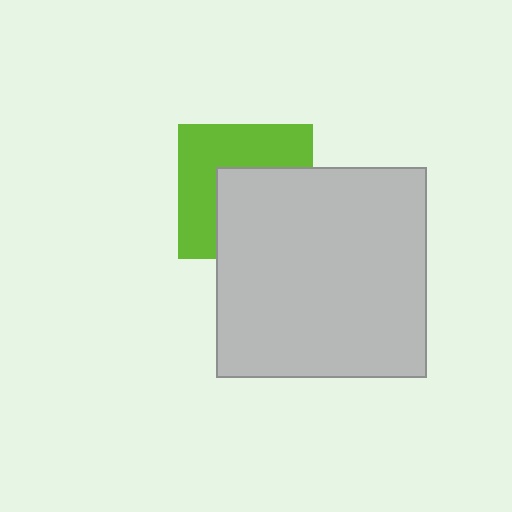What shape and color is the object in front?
The object in front is a light gray square.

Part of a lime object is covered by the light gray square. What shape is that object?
It is a square.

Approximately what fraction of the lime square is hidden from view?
Roughly 49% of the lime square is hidden behind the light gray square.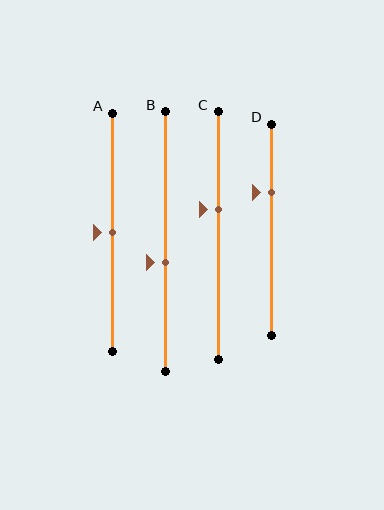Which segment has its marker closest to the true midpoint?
Segment A has its marker closest to the true midpoint.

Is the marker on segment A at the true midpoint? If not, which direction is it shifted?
Yes, the marker on segment A is at the true midpoint.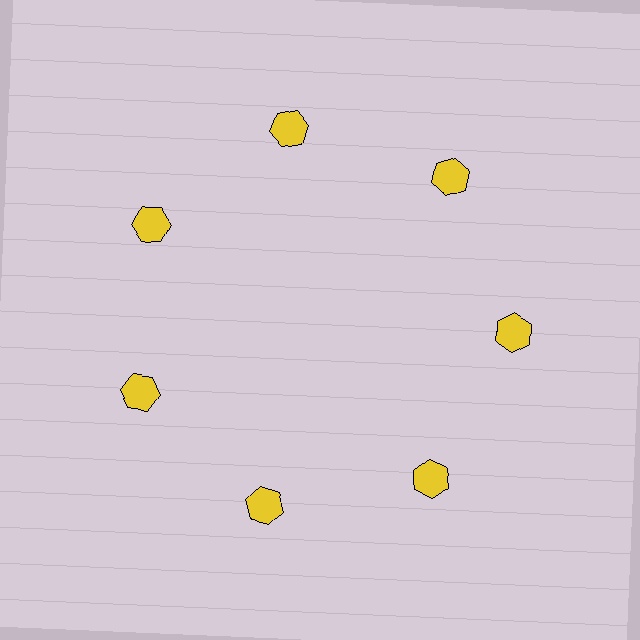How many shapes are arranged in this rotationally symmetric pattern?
There are 7 shapes, arranged in 7 groups of 1.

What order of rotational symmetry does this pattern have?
This pattern has 7-fold rotational symmetry.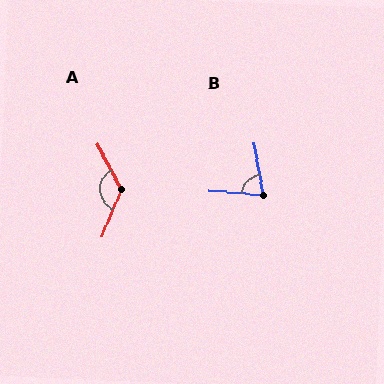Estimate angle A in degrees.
Approximately 130 degrees.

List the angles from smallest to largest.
B (75°), A (130°).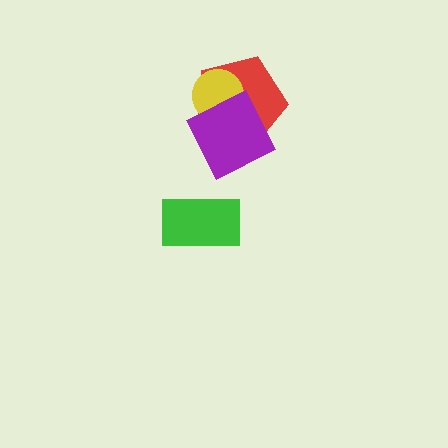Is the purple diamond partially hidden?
No, no other shape covers it.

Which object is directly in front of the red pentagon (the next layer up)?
The yellow circle is directly in front of the red pentagon.